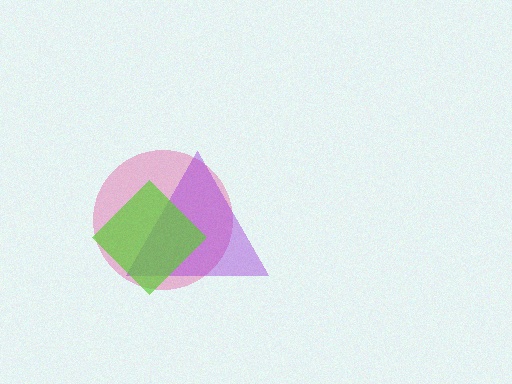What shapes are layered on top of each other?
The layered shapes are: a pink circle, a purple triangle, a lime diamond.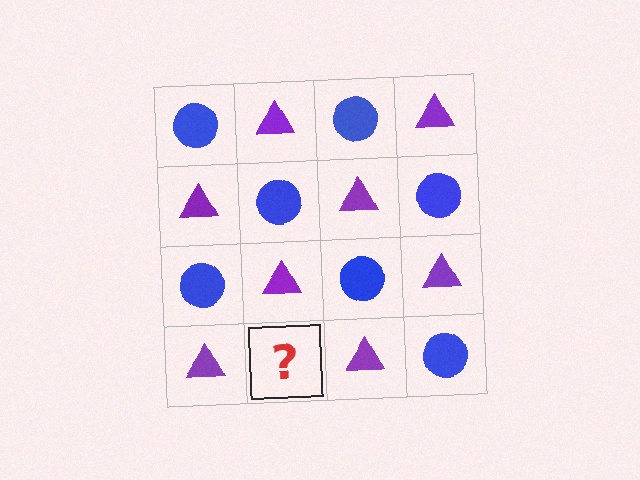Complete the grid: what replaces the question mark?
The question mark should be replaced with a blue circle.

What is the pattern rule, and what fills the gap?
The rule is that it alternates blue circle and purple triangle in a checkerboard pattern. The gap should be filled with a blue circle.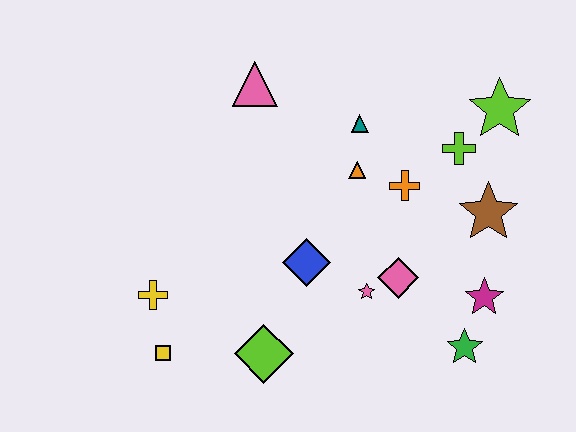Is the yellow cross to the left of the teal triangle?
Yes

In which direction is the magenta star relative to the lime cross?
The magenta star is below the lime cross.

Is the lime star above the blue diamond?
Yes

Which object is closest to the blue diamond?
The pink star is closest to the blue diamond.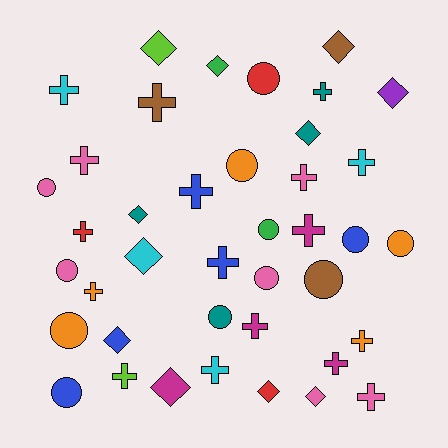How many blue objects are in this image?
There are 5 blue objects.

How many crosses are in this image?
There are 17 crosses.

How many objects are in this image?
There are 40 objects.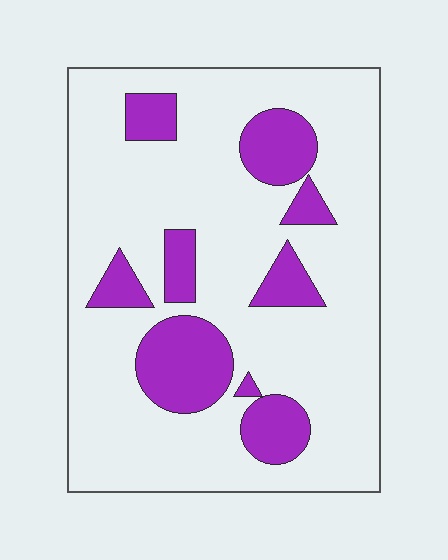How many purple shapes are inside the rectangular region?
9.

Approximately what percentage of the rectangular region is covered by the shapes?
Approximately 20%.